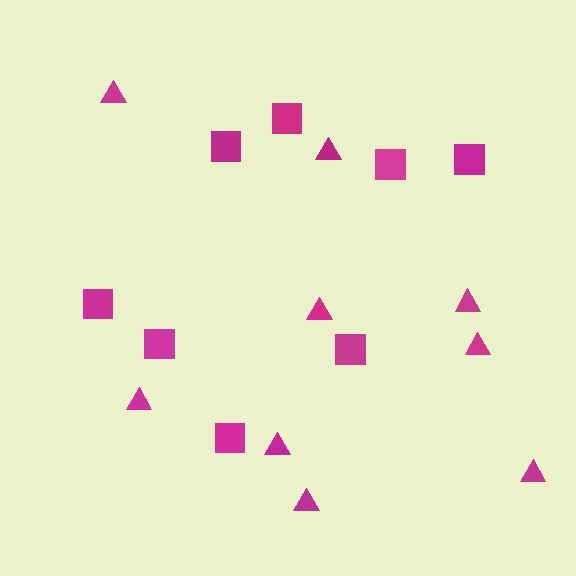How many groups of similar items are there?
There are 2 groups: one group of squares (8) and one group of triangles (9).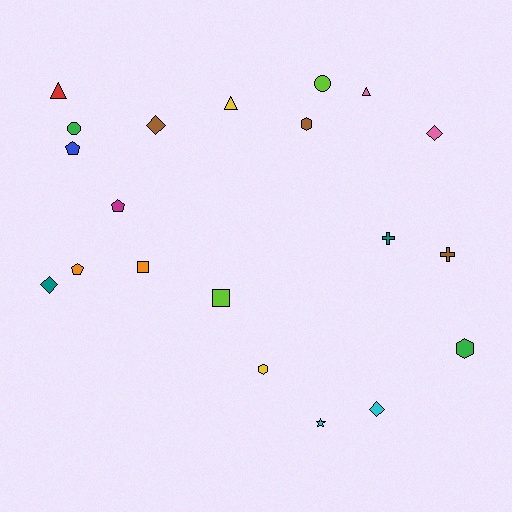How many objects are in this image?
There are 20 objects.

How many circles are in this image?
There are 2 circles.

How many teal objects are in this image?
There are 2 teal objects.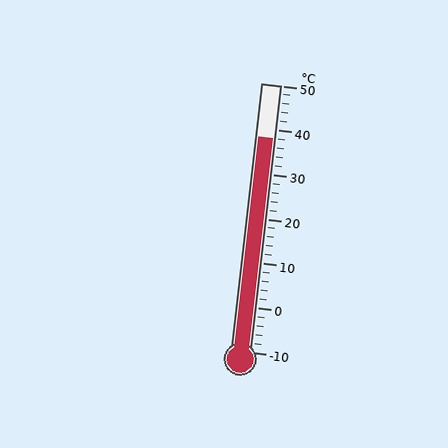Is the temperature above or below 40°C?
The temperature is below 40°C.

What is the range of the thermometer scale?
The thermometer scale ranges from -10°C to 50°C.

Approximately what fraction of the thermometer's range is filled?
The thermometer is filled to approximately 80% of its range.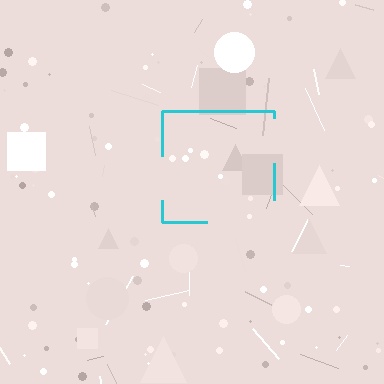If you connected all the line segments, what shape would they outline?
They would outline a square.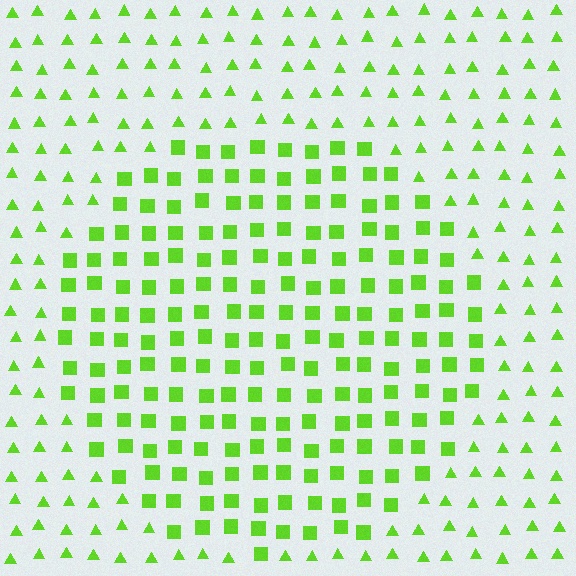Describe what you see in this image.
The image is filled with small lime elements arranged in a uniform grid. A circle-shaped region contains squares, while the surrounding area contains triangles. The boundary is defined purely by the change in element shape.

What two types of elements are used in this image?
The image uses squares inside the circle region and triangles outside it.